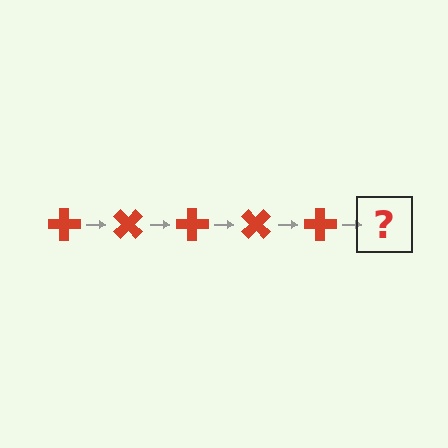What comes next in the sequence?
The next element should be a red cross rotated 225 degrees.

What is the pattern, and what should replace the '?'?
The pattern is that the cross rotates 45 degrees each step. The '?' should be a red cross rotated 225 degrees.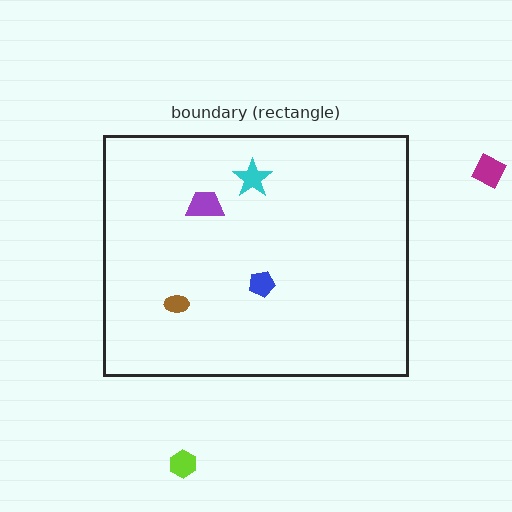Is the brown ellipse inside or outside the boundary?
Inside.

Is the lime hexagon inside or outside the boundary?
Outside.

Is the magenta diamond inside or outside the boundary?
Outside.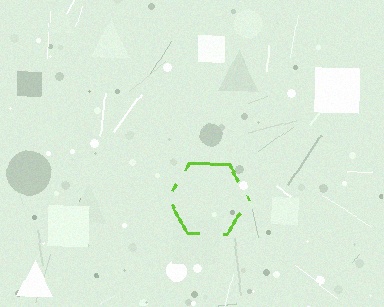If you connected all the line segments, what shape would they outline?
They would outline a hexagon.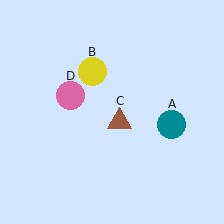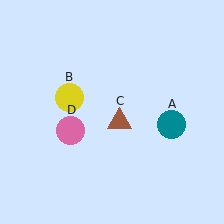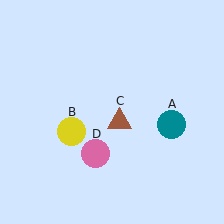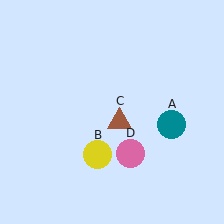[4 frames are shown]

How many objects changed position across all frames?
2 objects changed position: yellow circle (object B), pink circle (object D).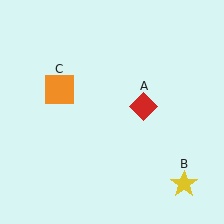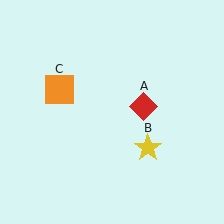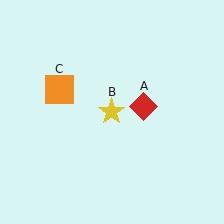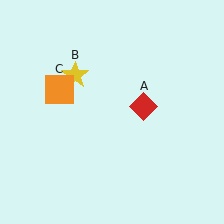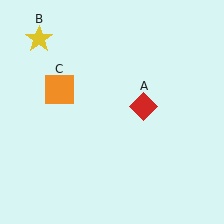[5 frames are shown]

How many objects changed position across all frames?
1 object changed position: yellow star (object B).